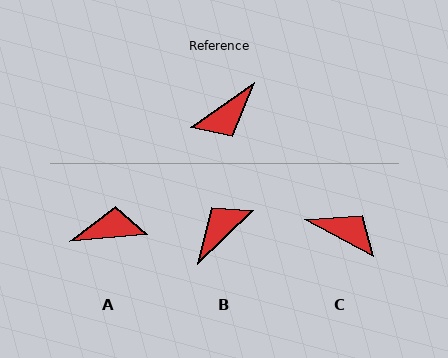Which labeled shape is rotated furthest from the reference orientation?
B, about 171 degrees away.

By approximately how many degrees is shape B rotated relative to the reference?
Approximately 171 degrees clockwise.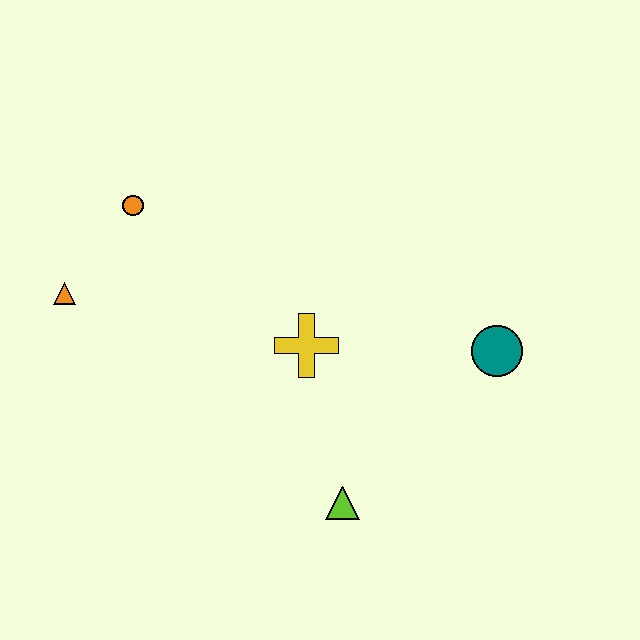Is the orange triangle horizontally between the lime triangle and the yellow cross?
No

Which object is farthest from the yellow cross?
The orange triangle is farthest from the yellow cross.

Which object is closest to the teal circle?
The yellow cross is closest to the teal circle.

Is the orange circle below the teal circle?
No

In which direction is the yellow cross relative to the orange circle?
The yellow cross is to the right of the orange circle.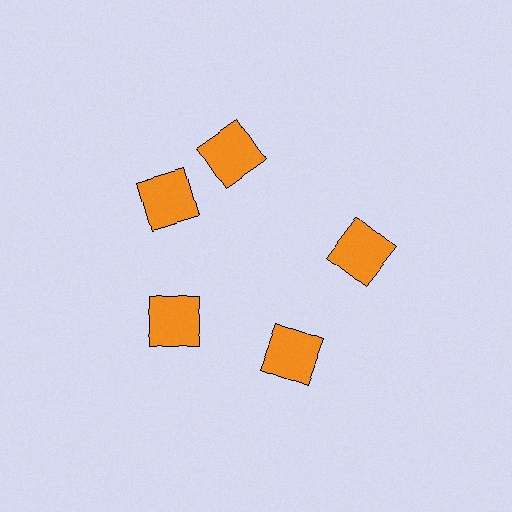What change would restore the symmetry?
The symmetry would be restored by rotating it back into even spacing with its neighbors so that all 5 squares sit at equal angles and equal distance from the center.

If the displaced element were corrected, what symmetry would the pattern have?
It would have 5-fold rotational symmetry — the pattern would map onto itself every 72 degrees.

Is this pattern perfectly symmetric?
No. The 5 orange squares are arranged in a ring, but one element near the 1 o'clock position is rotated out of alignment along the ring, breaking the 5-fold rotational symmetry.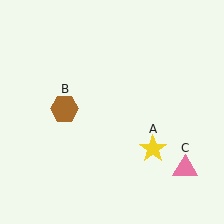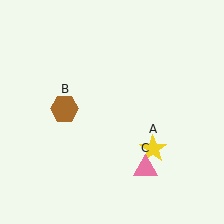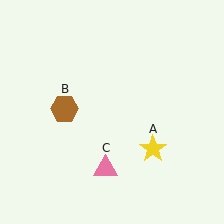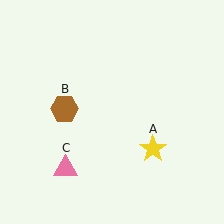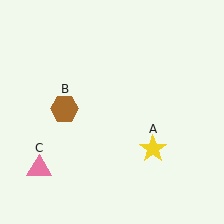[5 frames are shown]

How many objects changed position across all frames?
1 object changed position: pink triangle (object C).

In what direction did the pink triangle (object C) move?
The pink triangle (object C) moved left.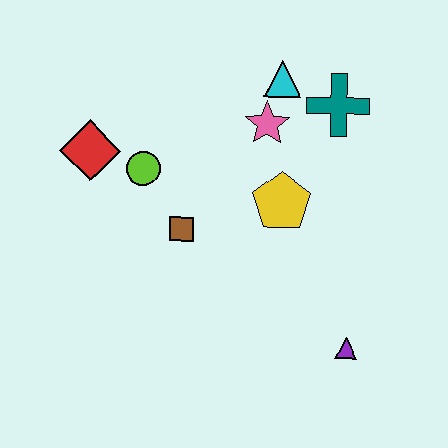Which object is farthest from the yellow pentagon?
The red diamond is farthest from the yellow pentagon.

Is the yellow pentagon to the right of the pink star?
Yes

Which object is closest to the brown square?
The lime circle is closest to the brown square.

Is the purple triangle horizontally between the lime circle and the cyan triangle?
No